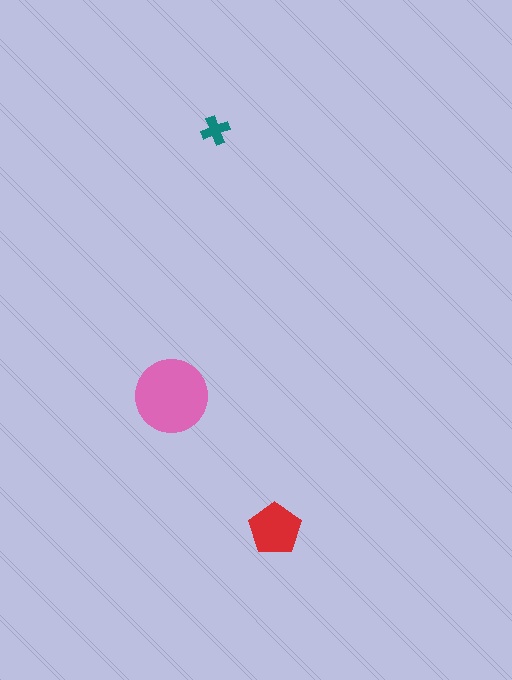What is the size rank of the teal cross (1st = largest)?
3rd.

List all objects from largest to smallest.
The pink circle, the red pentagon, the teal cross.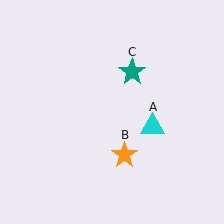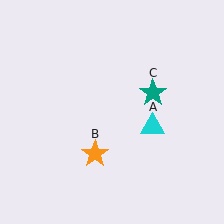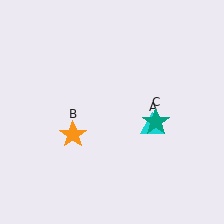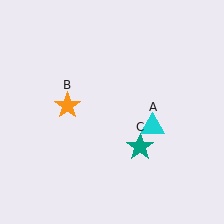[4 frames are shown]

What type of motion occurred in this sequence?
The orange star (object B), teal star (object C) rotated clockwise around the center of the scene.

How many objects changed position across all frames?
2 objects changed position: orange star (object B), teal star (object C).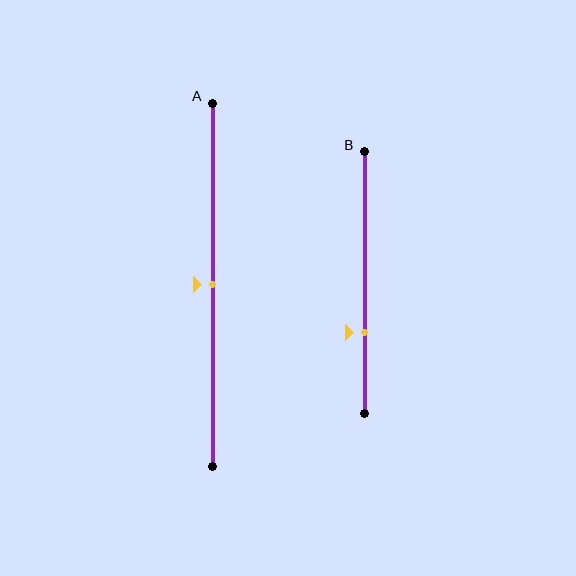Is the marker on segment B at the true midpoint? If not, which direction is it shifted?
No, the marker on segment B is shifted downward by about 19% of the segment length.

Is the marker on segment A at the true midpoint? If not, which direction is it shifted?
Yes, the marker on segment A is at the true midpoint.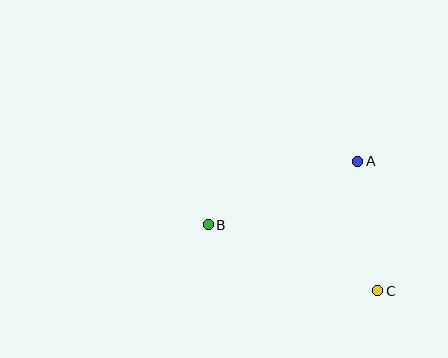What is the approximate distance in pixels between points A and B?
The distance between A and B is approximately 162 pixels.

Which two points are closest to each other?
Points A and C are closest to each other.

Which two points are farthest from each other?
Points B and C are farthest from each other.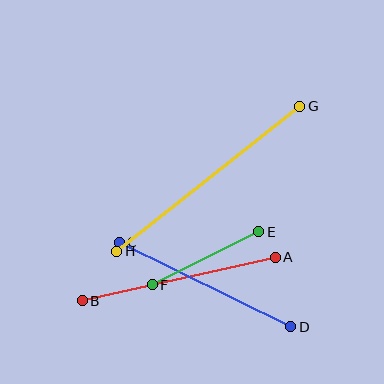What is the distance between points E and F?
The distance is approximately 119 pixels.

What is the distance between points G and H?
The distance is approximately 234 pixels.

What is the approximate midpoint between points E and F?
The midpoint is at approximately (206, 258) pixels.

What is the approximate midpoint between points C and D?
The midpoint is at approximately (205, 285) pixels.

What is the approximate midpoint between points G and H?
The midpoint is at approximately (208, 179) pixels.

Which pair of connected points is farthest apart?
Points G and H are farthest apart.